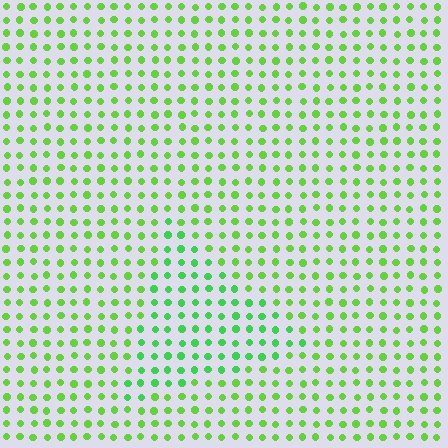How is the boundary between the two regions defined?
The boundary is defined purely by a slight shift in hue (about 25 degrees). Spacing, size, and orientation are identical on both sides.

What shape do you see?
I see a triangle.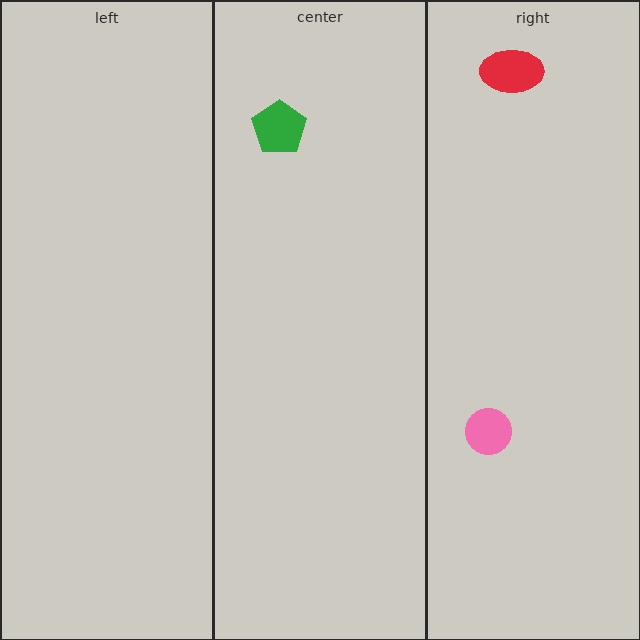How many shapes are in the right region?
2.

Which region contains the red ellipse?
The right region.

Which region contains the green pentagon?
The center region.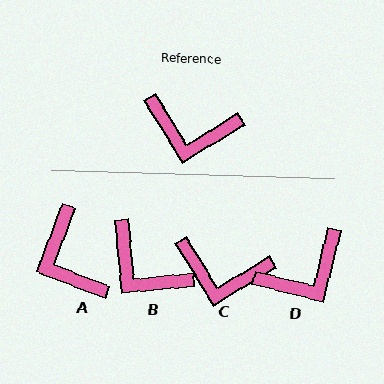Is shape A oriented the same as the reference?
No, it is off by about 53 degrees.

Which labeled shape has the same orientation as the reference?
C.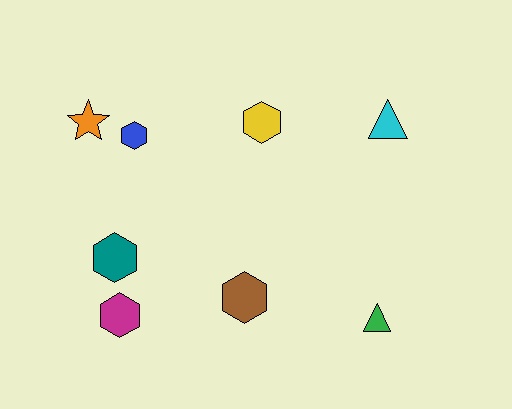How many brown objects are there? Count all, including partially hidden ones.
There is 1 brown object.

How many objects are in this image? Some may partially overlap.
There are 8 objects.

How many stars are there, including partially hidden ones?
There is 1 star.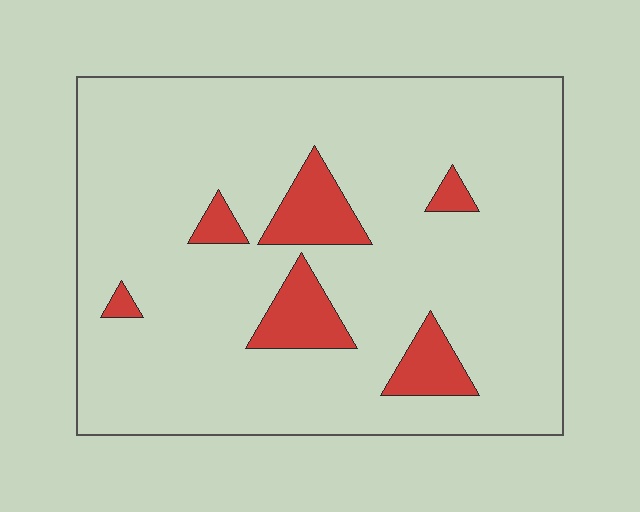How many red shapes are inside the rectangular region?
6.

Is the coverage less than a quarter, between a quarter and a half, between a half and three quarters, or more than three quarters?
Less than a quarter.